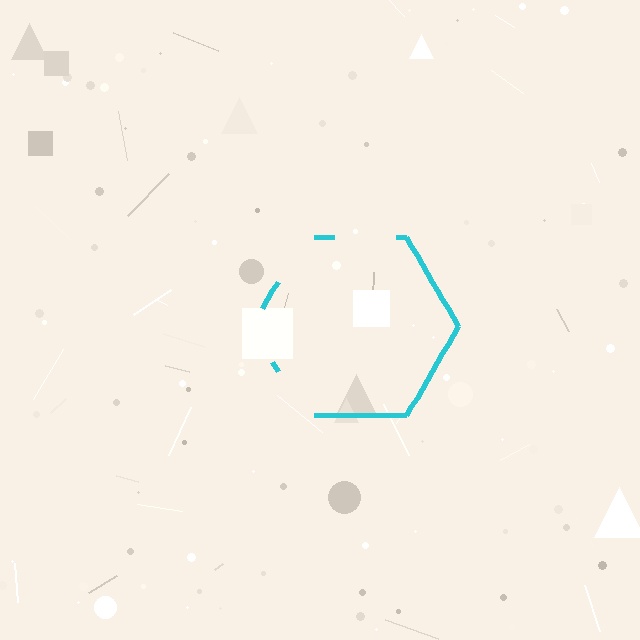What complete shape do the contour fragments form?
The contour fragments form a hexagon.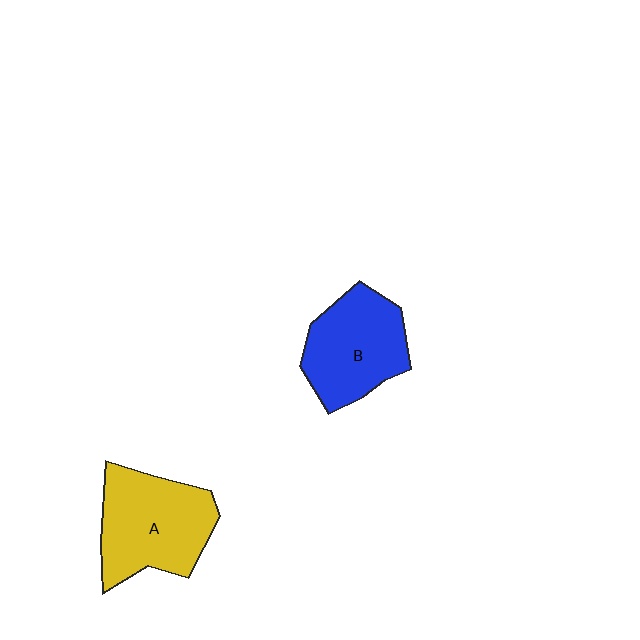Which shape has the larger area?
Shape A (yellow).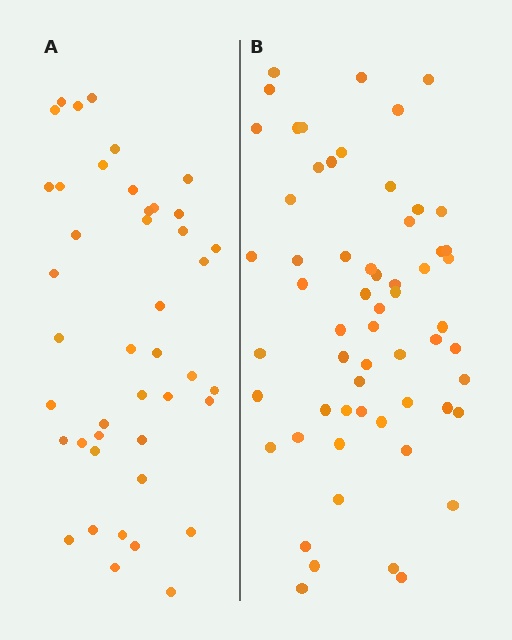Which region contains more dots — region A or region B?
Region B (the right region) has more dots.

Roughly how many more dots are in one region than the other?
Region B has approximately 15 more dots than region A.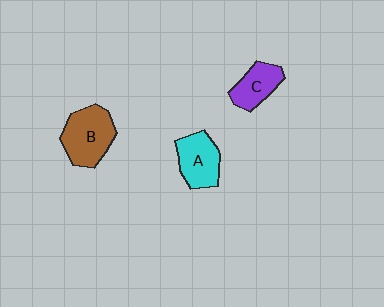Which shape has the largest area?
Shape B (brown).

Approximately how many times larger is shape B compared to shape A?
Approximately 1.2 times.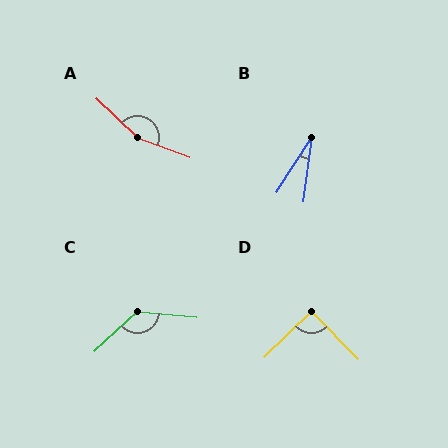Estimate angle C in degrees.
Approximately 132 degrees.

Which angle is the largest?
A, at approximately 158 degrees.